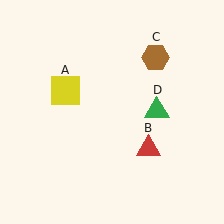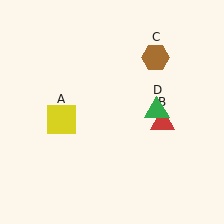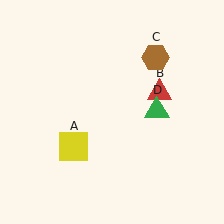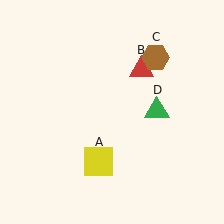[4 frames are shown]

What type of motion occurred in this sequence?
The yellow square (object A), red triangle (object B) rotated counterclockwise around the center of the scene.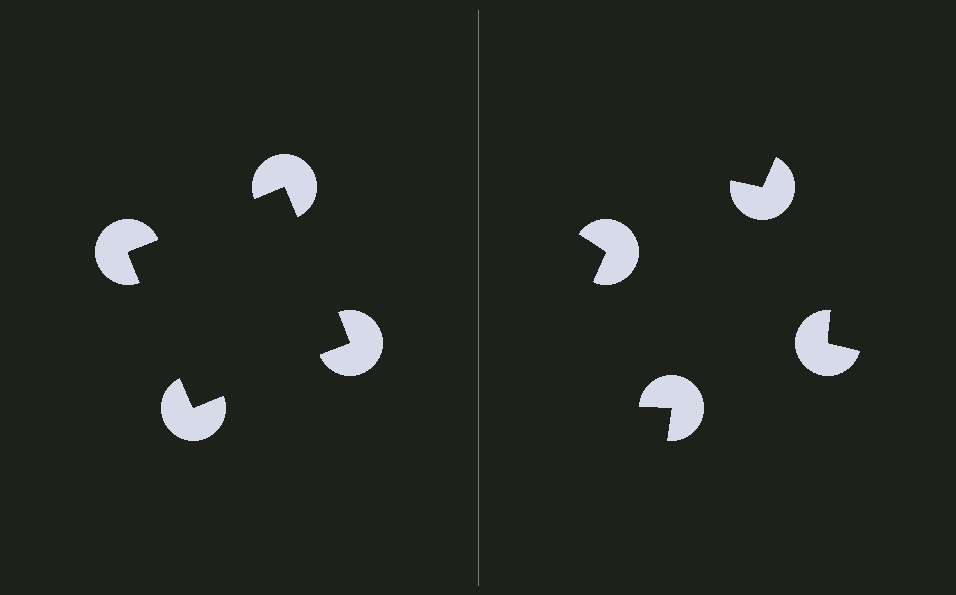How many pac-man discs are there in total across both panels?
8 — 4 on each side.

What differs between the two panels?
The pac-man discs are positioned identically on both sides; only the wedge orientations differ. On the left they align to a square; on the right they are misaligned.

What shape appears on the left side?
An illusory square.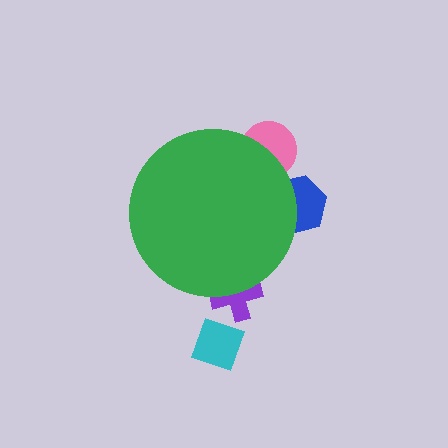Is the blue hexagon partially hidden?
Yes, the blue hexagon is partially hidden behind the green circle.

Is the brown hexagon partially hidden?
Yes, the brown hexagon is partially hidden behind the green circle.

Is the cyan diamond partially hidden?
No, the cyan diamond is fully visible.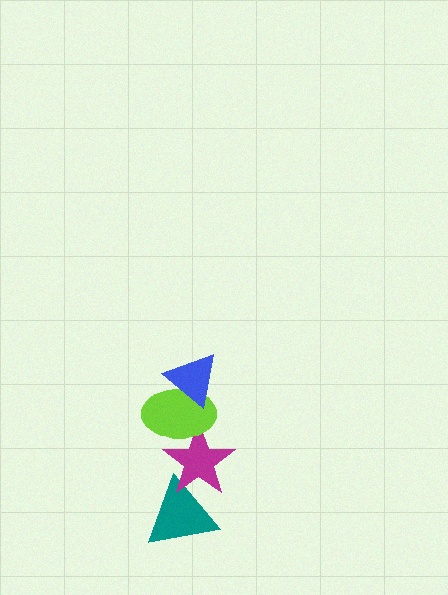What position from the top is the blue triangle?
The blue triangle is 1st from the top.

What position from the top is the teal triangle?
The teal triangle is 4th from the top.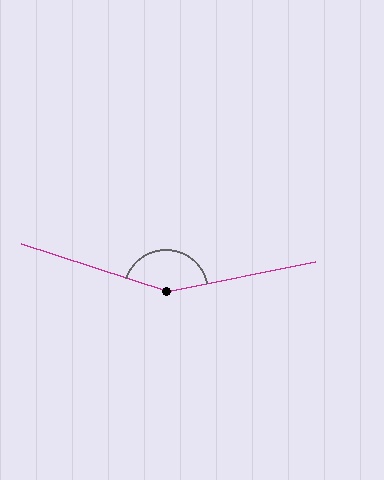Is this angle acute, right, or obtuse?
It is obtuse.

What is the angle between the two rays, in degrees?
Approximately 150 degrees.